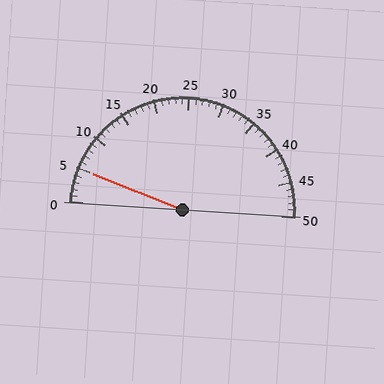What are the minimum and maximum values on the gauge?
The gauge ranges from 0 to 50.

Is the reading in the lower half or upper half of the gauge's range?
The reading is in the lower half of the range (0 to 50).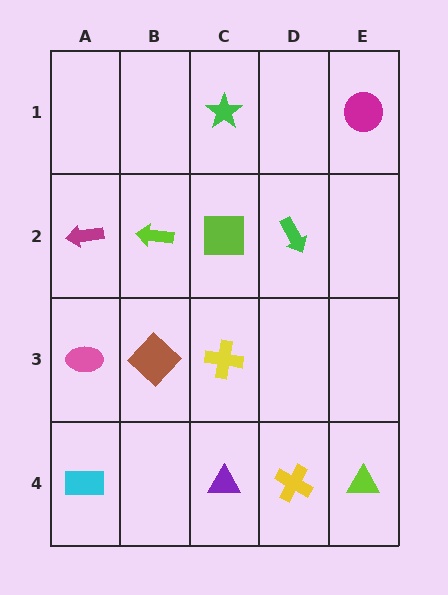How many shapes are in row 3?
3 shapes.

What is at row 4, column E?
A lime triangle.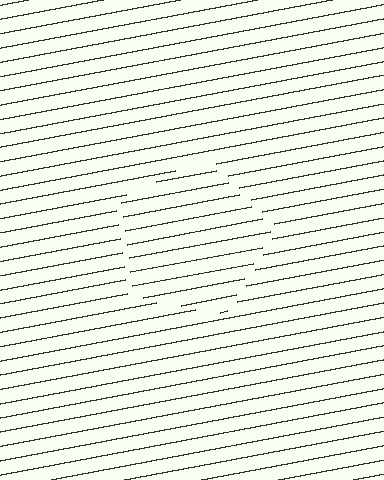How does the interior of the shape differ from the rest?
The interior of the shape contains the same grating, shifted by half a period — the contour is defined by the phase discontinuity where line-ends from the inner and outer gratings abut.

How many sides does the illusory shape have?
5 sides — the line-ends trace a pentagon.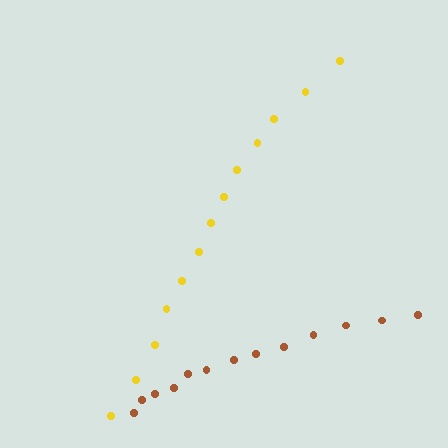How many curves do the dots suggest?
There are 2 distinct paths.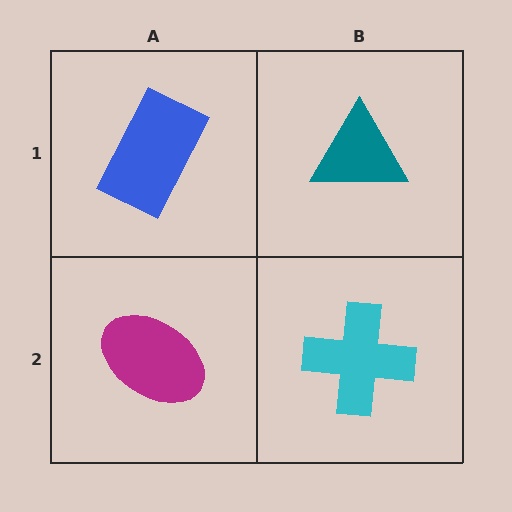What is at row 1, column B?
A teal triangle.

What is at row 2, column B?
A cyan cross.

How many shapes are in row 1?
2 shapes.